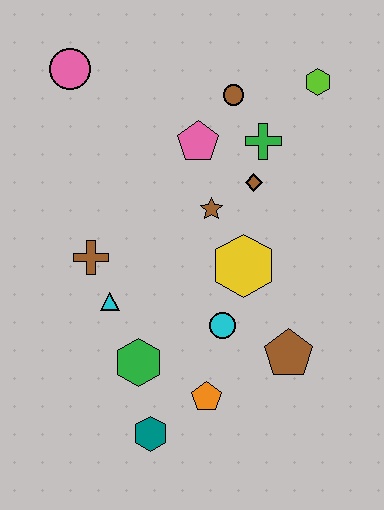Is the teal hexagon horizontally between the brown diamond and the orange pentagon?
No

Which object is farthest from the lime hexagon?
The teal hexagon is farthest from the lime hexagon.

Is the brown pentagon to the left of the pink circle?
No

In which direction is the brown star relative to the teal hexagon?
The brown star is above the teal hexagon.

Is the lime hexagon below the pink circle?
Yes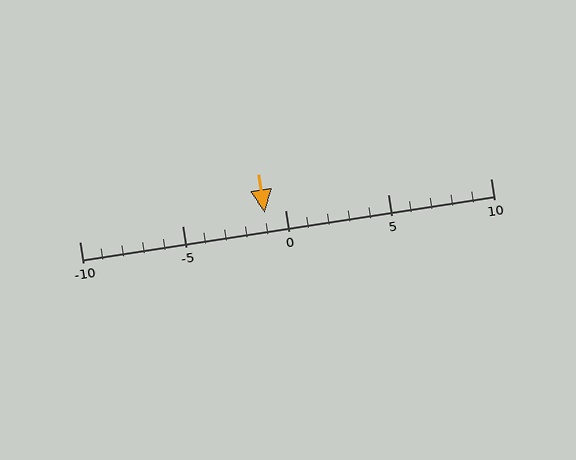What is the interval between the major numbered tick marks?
The major tick marks are spaced 5 units apart.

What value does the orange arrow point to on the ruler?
The orange arrow points to approximately -1.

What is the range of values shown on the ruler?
The ruler shows values from -10 to 10.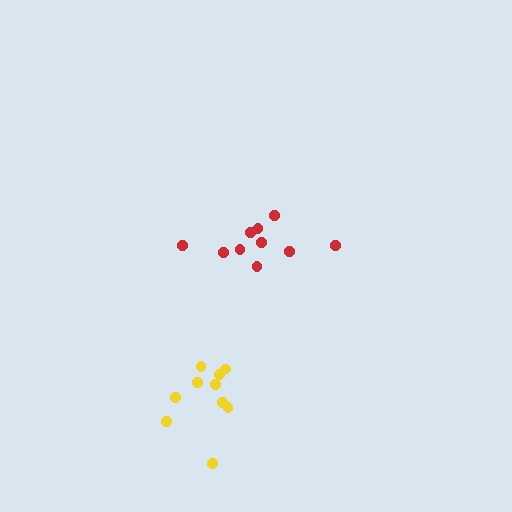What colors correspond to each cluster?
The clusters are colored: red, yellow.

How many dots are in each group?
Group 1: 10 dots, Group 2: 10 dots (20 total).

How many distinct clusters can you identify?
There are 2 distinct clusters.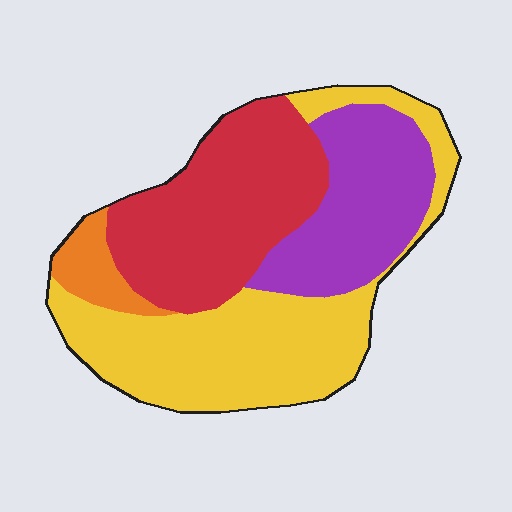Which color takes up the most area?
Yellow, at roughly 40%.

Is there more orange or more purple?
Purple.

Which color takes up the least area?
Orange, at roughly 5%.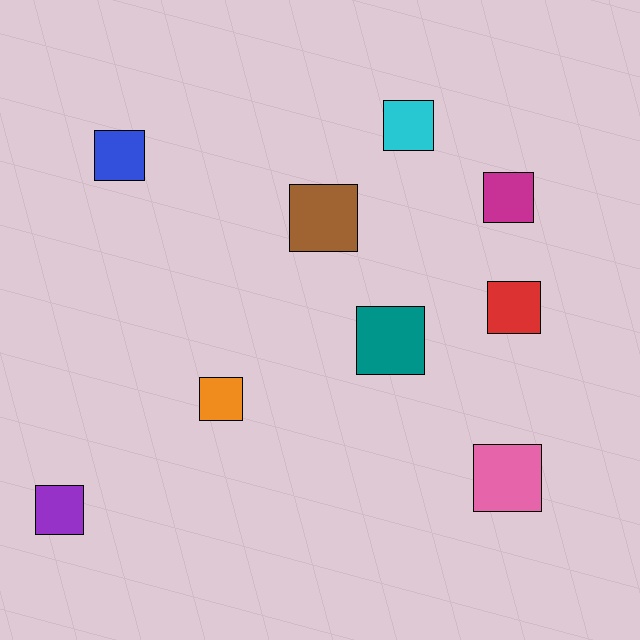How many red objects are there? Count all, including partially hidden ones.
There is 1 red object.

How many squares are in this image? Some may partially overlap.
There are 9 squares.